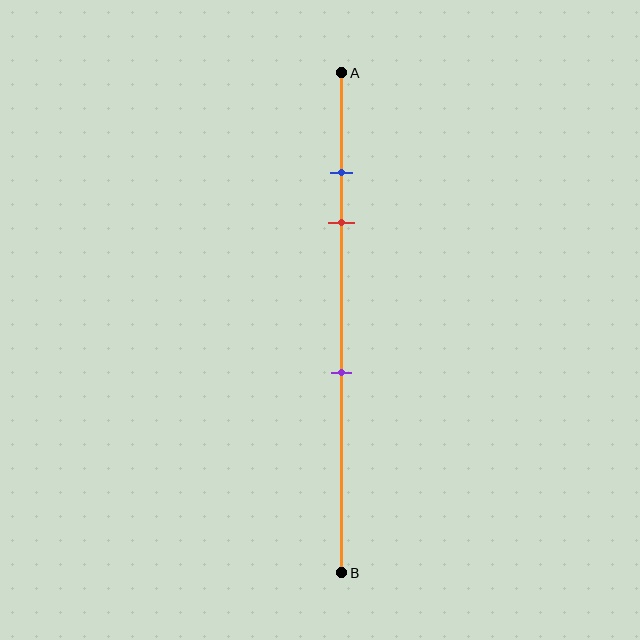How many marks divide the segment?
There are 3 marks dividing the segment.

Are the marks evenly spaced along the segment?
No, the marks are not evenly spaced.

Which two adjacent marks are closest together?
The blue and red marks are the closest adjacent pair.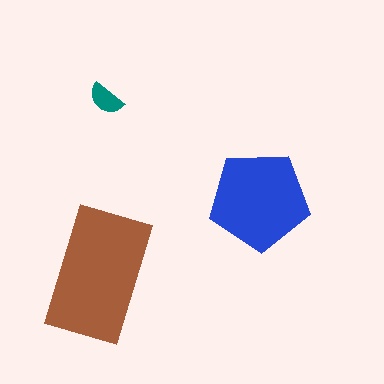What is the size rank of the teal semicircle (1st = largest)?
3rd.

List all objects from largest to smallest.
The brown rectangle, the blue pentagon, the teal semicircle.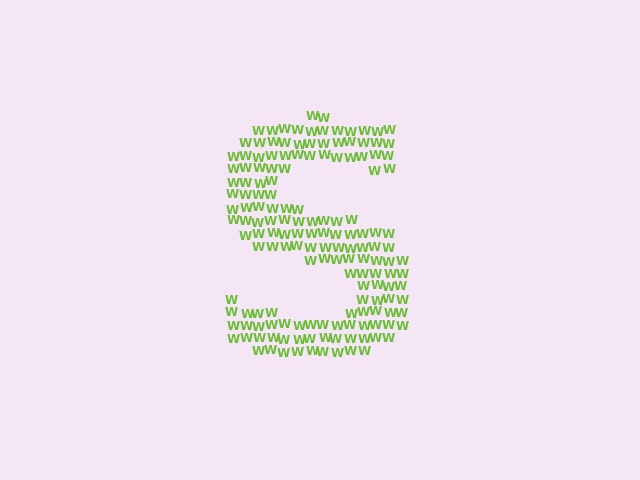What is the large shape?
The large shape is the letter S.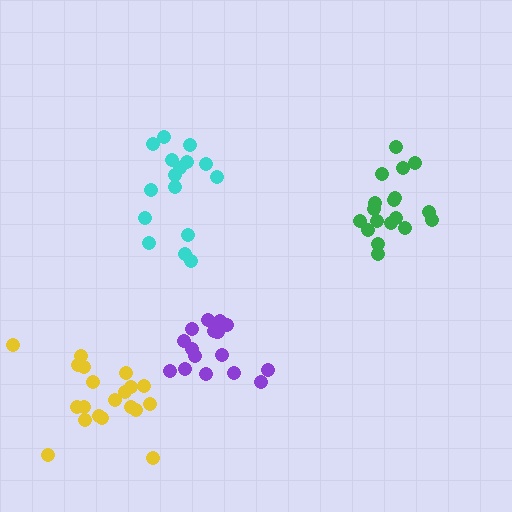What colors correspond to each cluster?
The clusters are colored: green, purple, cyan, yellow.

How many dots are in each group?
Group 1: 18 dots, Group 2: 17 dots, Group 3: 16 dots, Group 4: 20 dots (71 total).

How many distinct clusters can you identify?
There are 4 distinct clusters.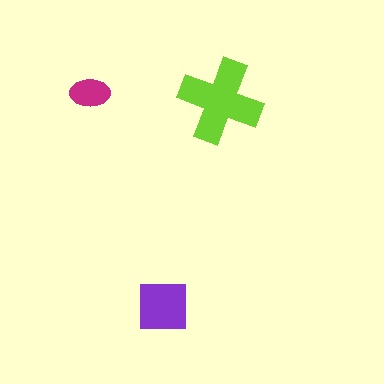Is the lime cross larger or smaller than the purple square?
Larger.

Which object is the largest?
The lime cross.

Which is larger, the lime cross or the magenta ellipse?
The lime cross.